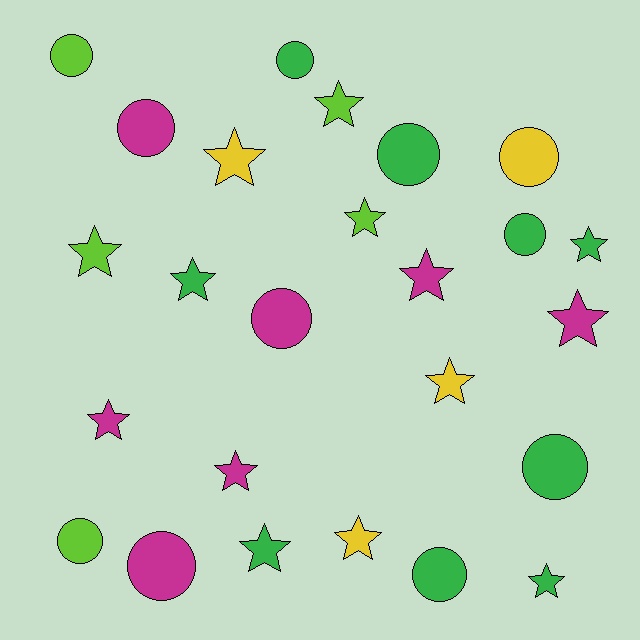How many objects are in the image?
There are 25 objects.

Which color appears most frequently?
Green, with 9 objects.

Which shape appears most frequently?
Star, with 14 objects.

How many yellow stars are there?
There are 3 yellow stars.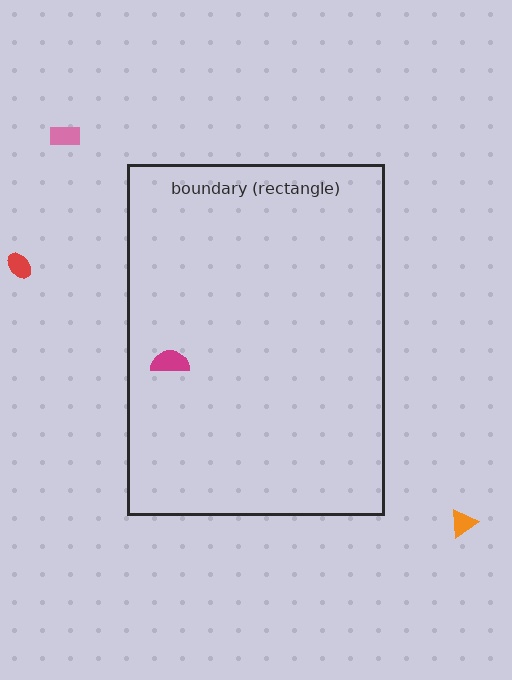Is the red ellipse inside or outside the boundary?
Outside.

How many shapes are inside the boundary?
1 inside, 3 outside.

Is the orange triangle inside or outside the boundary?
Outside.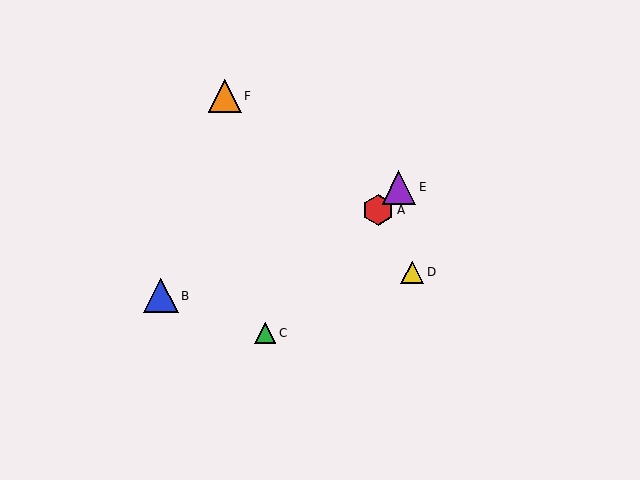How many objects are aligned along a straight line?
3 objects (A, C, E) are aligned along a straight line.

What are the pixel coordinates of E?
Object E is at (399, 187).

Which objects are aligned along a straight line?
Objects A, C, E are aligned along a straight line.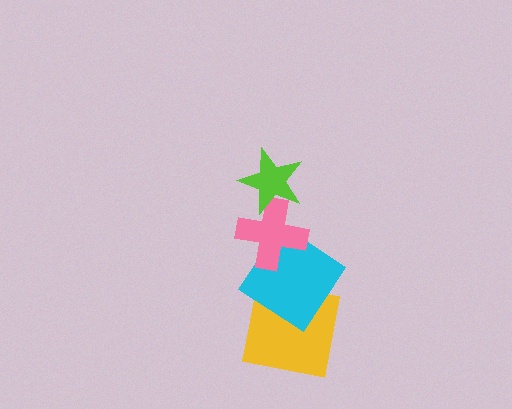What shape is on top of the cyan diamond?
The pink cross is on top of the cyan diamond.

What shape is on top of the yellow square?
The cyan diamond is on top of the yellow square.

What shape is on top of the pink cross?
The lime star is on top of the pink cross.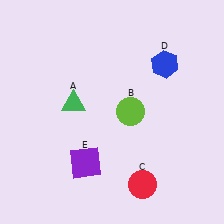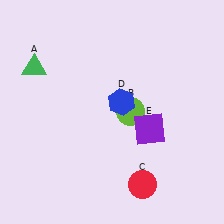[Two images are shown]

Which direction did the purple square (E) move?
The purple square (E) moved right.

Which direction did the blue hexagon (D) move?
The blue hexagon (D) moved left.